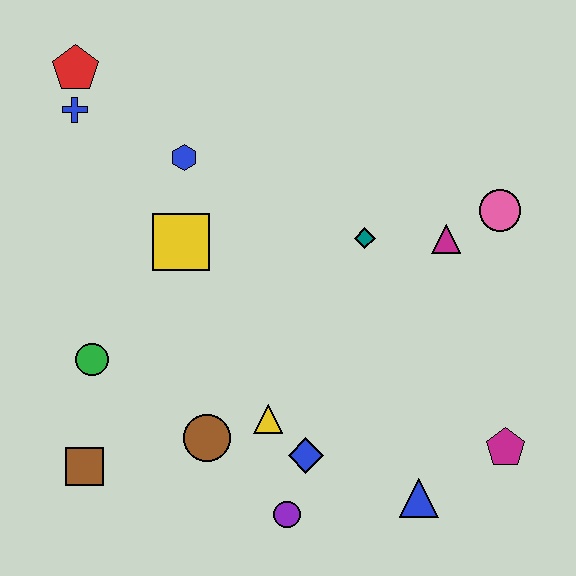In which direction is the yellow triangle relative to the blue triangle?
The yellow triangle is to the left of the blue triangle.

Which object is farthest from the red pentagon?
The magenta pentagon is farthest from the red pentagon.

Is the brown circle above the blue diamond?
Yes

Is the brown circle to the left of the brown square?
No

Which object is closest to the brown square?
The green circle is closest to the brown square.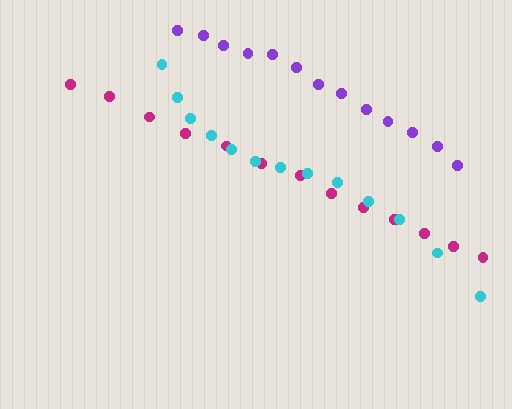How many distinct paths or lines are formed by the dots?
There are 3 distinct paths.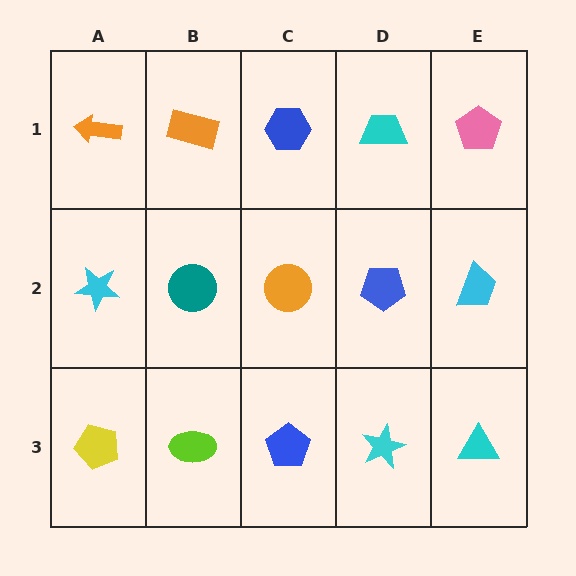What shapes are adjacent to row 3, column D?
A blue pentagon (row 2, column D), a blue pentagon (row 3, column C), a cyan triangle (row 3, column E).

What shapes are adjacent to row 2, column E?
A pink pentagon (row 1, column E), a cyan triangle (row 3, column E), a blue pentagon (row 2, column D).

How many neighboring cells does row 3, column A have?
2.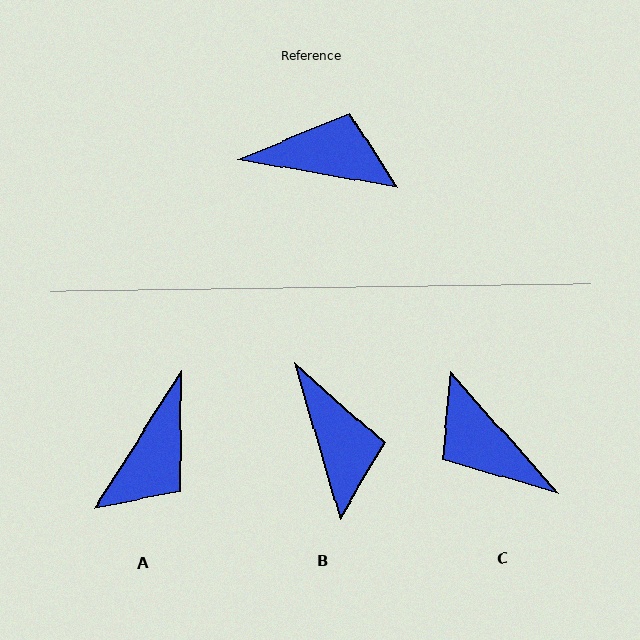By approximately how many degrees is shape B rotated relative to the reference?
Approximately 64 degrees clockwise.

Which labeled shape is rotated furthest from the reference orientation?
C, about 142 degrees away.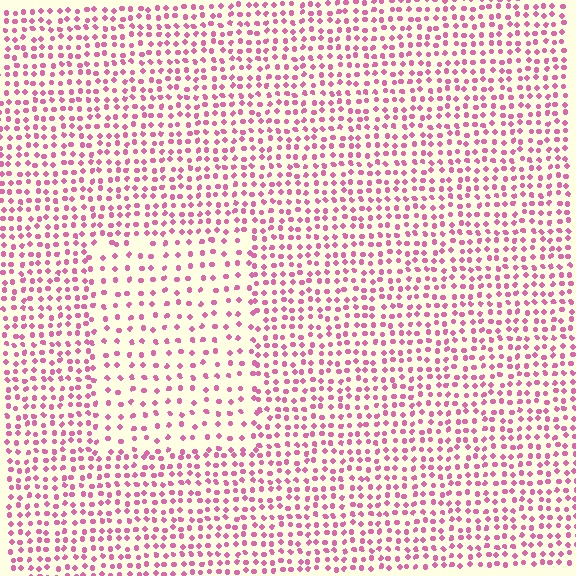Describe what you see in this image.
The image contains small pink elements arranged at two different densities. A rectangle-shaped region is visible where the elements are less densely packed than the surrounding area.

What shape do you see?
I see a rectangle.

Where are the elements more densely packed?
The elements are more densely packed outside the rectangle boundary.